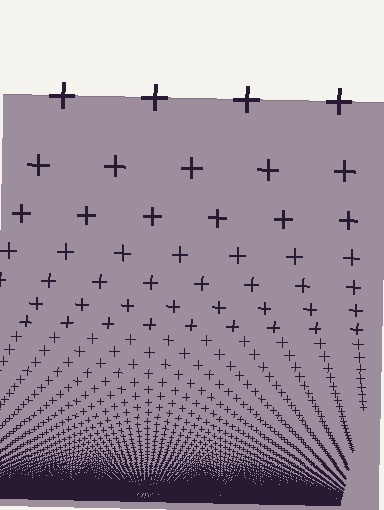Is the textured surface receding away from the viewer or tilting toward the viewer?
The surface appears to tilt toward the viewer. Texture elements get larger and sparser toward the top.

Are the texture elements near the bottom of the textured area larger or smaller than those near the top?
Smaller. The gradient is inverted — elements near the bottom are smaller and denser.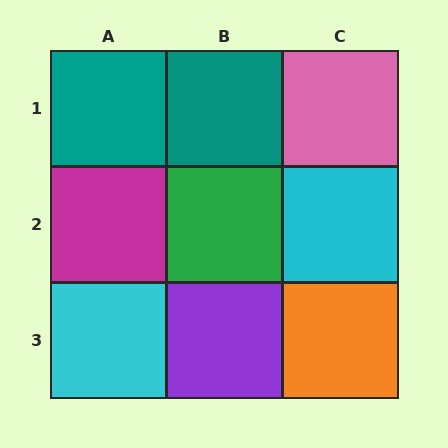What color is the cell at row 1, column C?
Pink.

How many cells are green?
1 cell is green.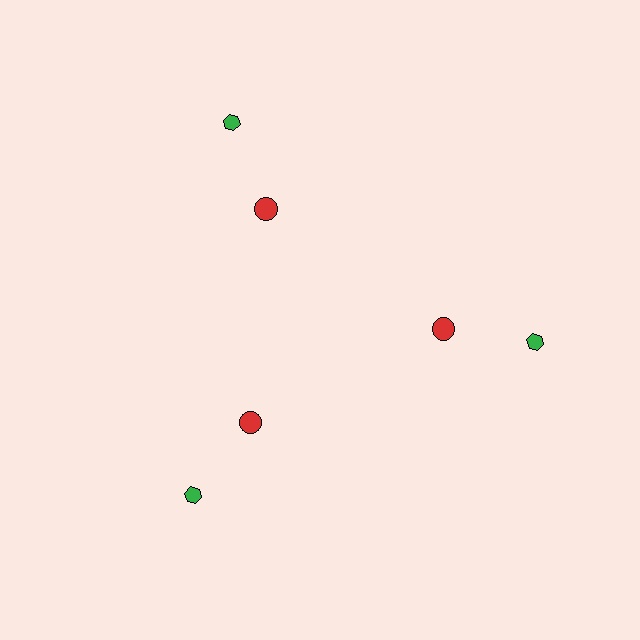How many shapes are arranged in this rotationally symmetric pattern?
There are 6 shapes, arranged in 3 groups of 2.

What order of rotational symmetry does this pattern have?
This pattern has 3-fold rotational symmetry.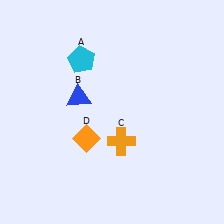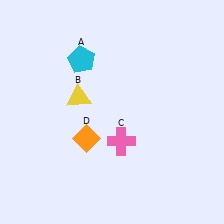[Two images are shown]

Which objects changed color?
B changed from blue to yellow. C changed from orange to pink.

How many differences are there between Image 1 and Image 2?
There are 2 differences between the two images.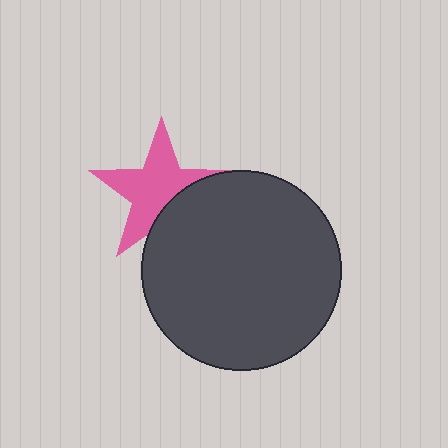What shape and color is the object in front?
The object in front is a dark gray circle.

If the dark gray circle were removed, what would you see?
You would see the complete pink star.